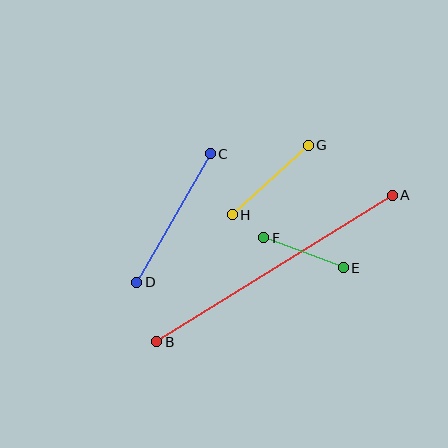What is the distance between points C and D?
The distance is approximately 148 pixels.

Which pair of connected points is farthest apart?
Points A and B are farthest apart.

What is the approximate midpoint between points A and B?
The midpoint is at approximately (274, 269) pixels.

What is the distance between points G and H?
The distance is approximately 103 pixels.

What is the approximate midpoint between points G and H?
The midpoint is at approximately (270, 180) pixels.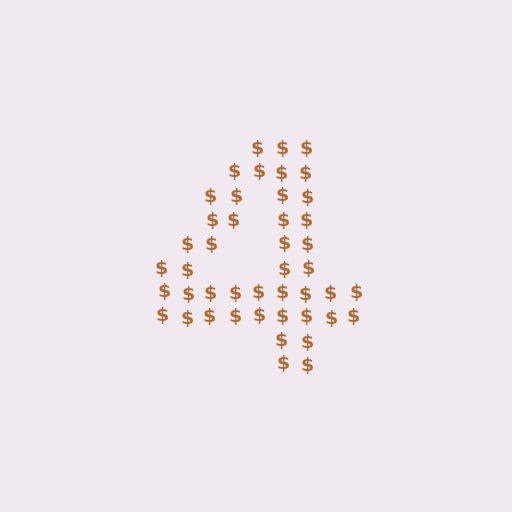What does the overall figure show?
The overall figure shows the digit 4.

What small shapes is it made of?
It is made of small dollar signs.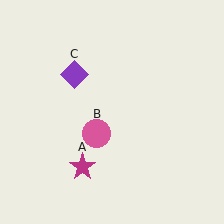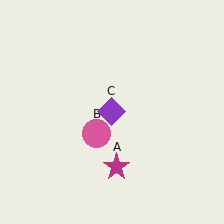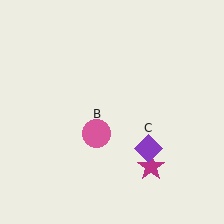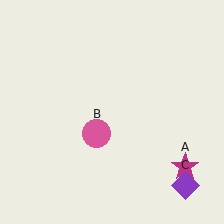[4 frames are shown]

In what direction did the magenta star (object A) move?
The magenta star (object A) moved right.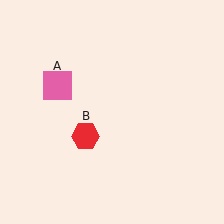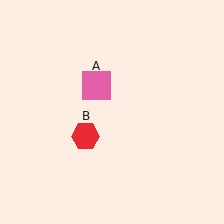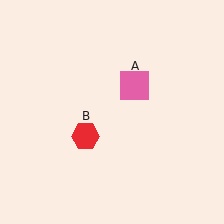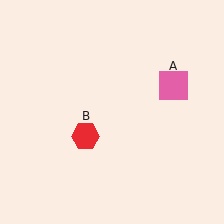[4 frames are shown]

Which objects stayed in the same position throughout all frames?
Red hexagon (object B) remained stationary.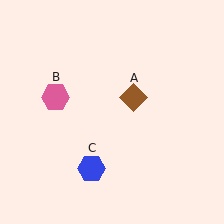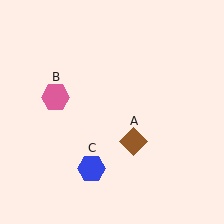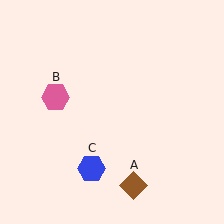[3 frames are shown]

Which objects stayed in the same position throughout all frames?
Pink hexagon (object B) and blue hexagon (object C) remained stationary.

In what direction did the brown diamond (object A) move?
The brown diamond (object A) moved down.